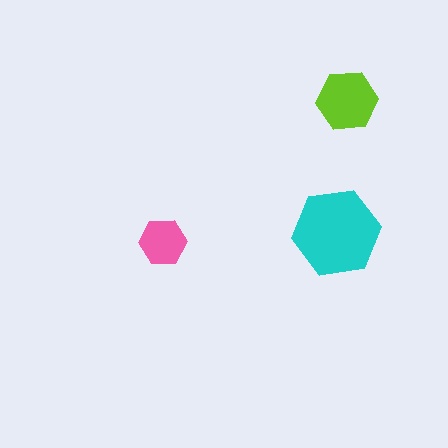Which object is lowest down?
The pink hexagon is bottommost.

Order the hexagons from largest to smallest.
the cyan one, the lime one, the pink one.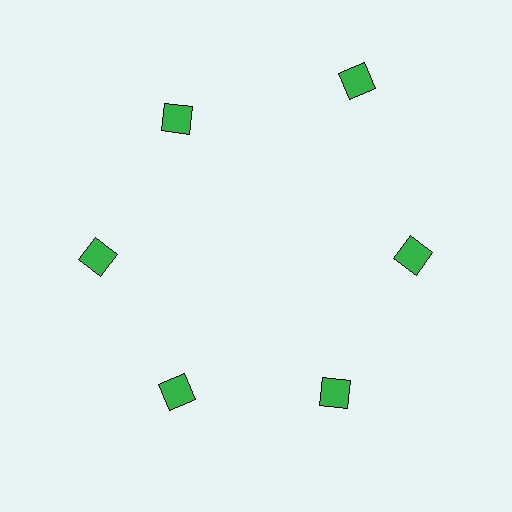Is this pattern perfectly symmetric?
No. The 6 green diamonds are arranged in a ring, but one element near the 1 o'clock position is pushed outward from the center, breaking the 6-fold rotational symmetry.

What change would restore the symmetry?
The symmetry would be restored by moving it inward, back onto the ring so that all 6 diamonds sit at equal angles and equal distance from the center.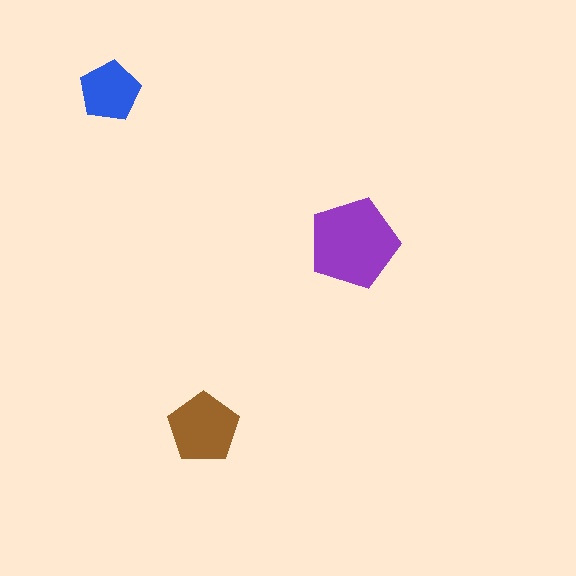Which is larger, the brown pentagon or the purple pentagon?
The purple one.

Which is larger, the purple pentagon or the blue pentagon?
The purple one.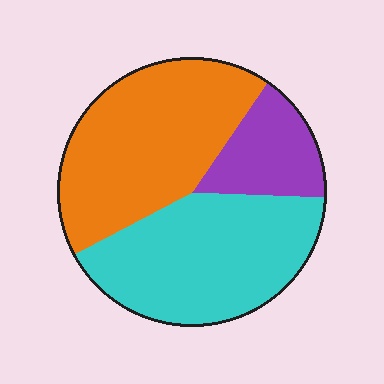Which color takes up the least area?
Purple, at roughly 15%.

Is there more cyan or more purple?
Cyan.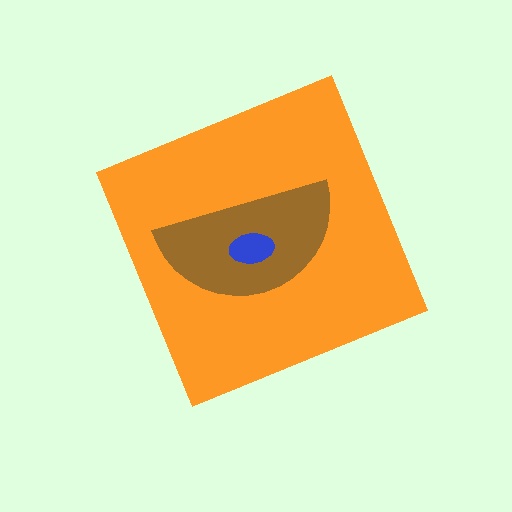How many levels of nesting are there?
3.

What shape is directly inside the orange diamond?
The brown semicircle.